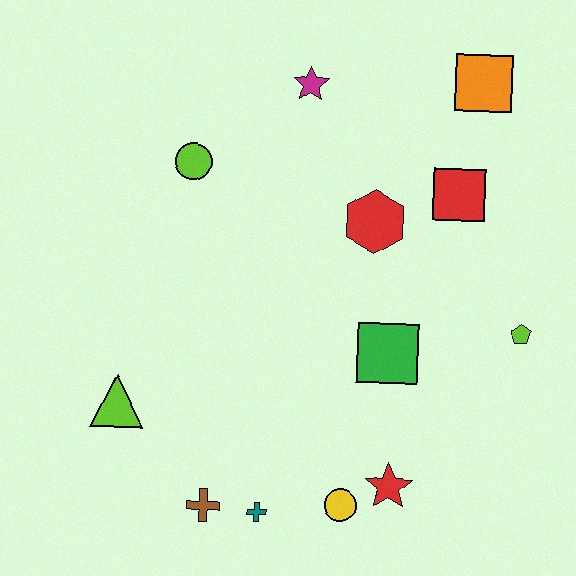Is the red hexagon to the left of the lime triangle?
No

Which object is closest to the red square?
The red hexagon is closest to the red square.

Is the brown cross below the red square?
Yes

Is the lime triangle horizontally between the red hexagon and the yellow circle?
No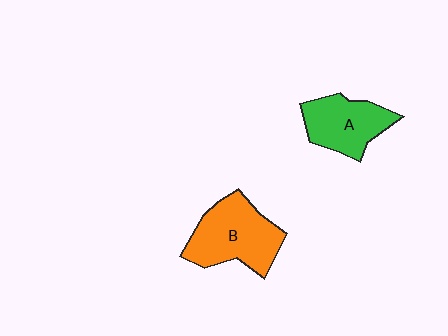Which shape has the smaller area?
Shape A (green).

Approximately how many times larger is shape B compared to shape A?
Approximately 1.3 times.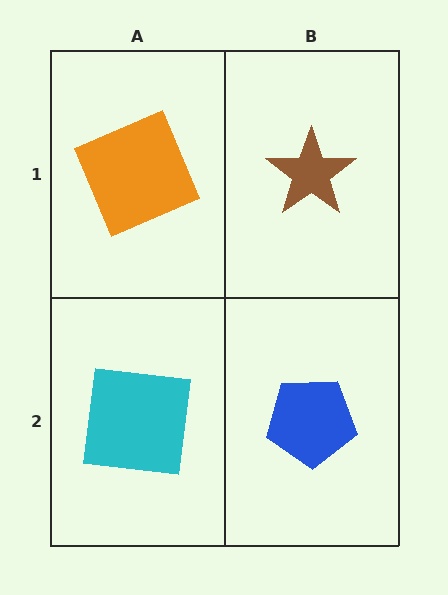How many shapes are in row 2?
2 shapes.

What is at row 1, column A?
An orange square.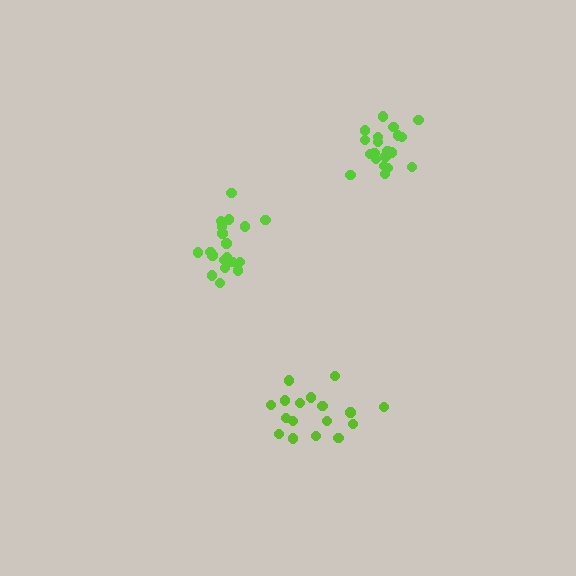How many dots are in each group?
Group 1: 17 dots, Group 2: 19 dots, Group 3: 20 dots (56 total).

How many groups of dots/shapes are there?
There are 3 groups.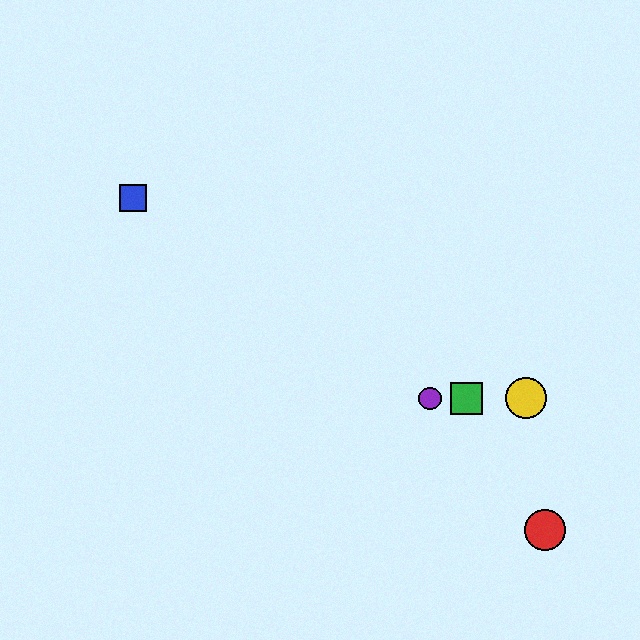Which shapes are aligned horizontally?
The green square, the yellow circle, the purple circle are aligned horizontally.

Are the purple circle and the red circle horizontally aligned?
No, the purple circle is at y≈398 and the red circle is at y≈530.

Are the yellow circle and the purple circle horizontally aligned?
Yes, both are at y≈398.